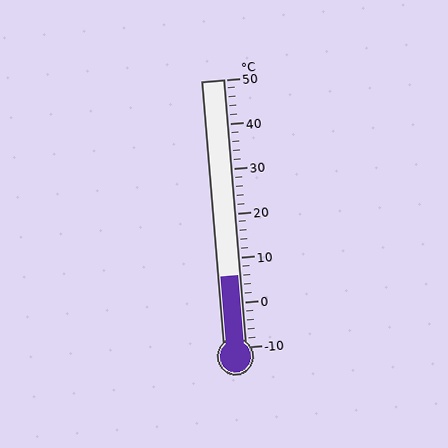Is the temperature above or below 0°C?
The temperature is above 0°C.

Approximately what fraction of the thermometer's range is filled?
The thermometer is filled to approximately 25% of its range.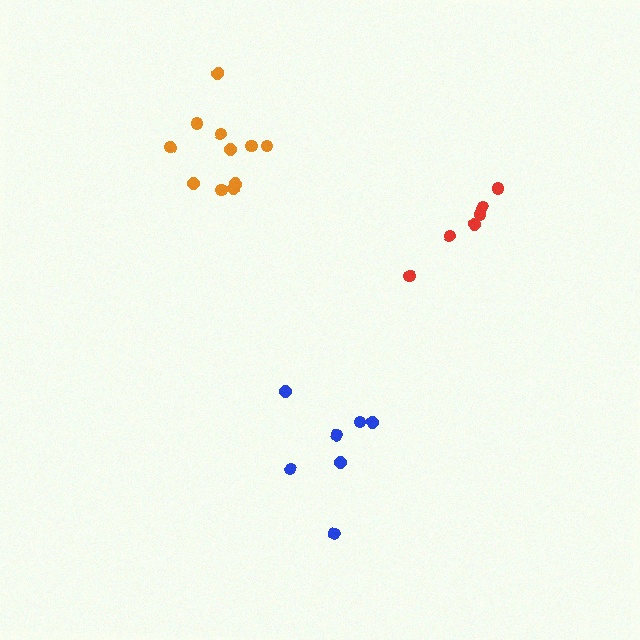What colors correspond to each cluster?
The clusters are colored: blue, red, orange.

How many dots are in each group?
Group 1: 7 dots, Group 2: 6 dots, Group 3: 11 dots (24 total).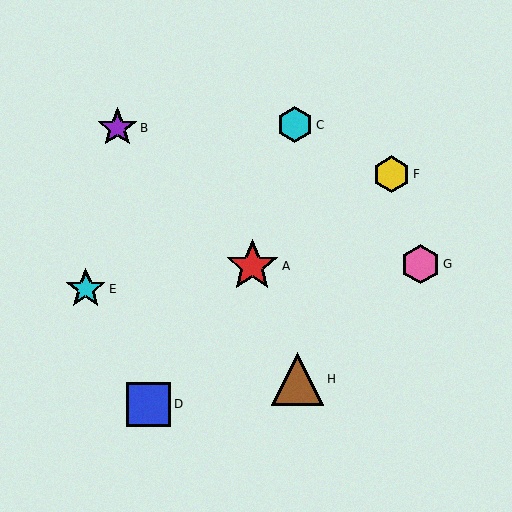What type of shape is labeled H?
Shape H is a brown triangle.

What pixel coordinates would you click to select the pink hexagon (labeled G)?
Click at (421, 264) to select the pink hexagon G.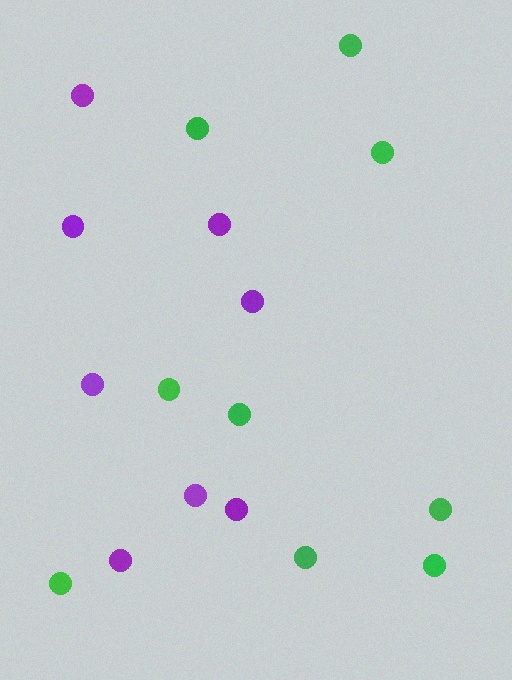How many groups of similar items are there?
There are 2 groups: one group of purple circles (8) and one group of green circles (9).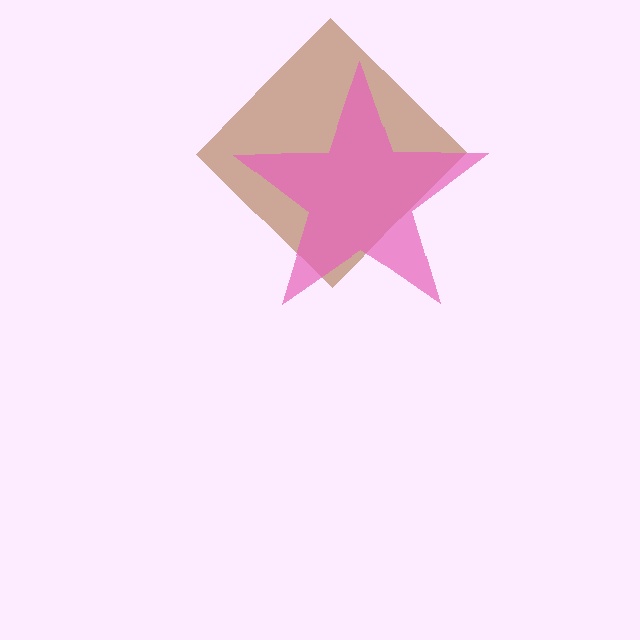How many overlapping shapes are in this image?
There are 2 overlapping shapes in the image.